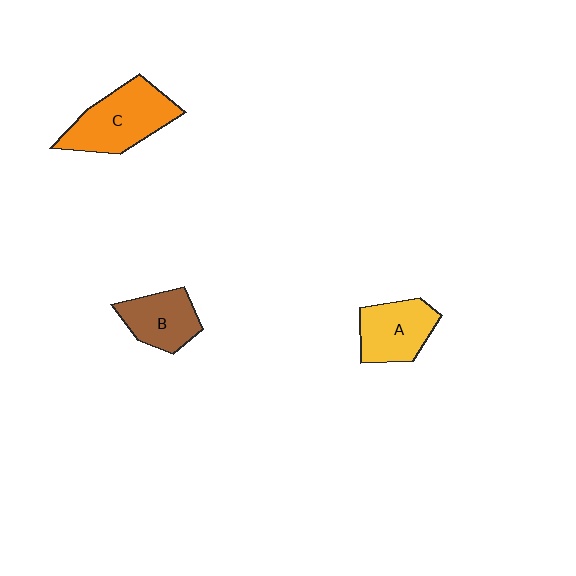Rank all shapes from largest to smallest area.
From largest to smallest: C (orange), A (yellow), B (brown).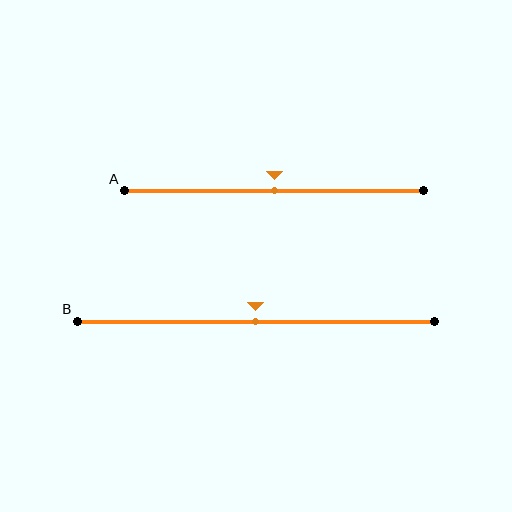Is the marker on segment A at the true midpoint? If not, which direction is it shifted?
Yes, the marker on segment A is at the true midpoint.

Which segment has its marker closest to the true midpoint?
Segment A has its marker closest to the true midpoint.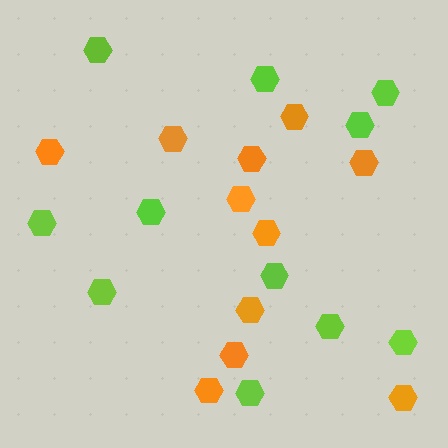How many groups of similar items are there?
There are 2 groups: one group of orange hexagons (11) and one group of lime hexagons (11).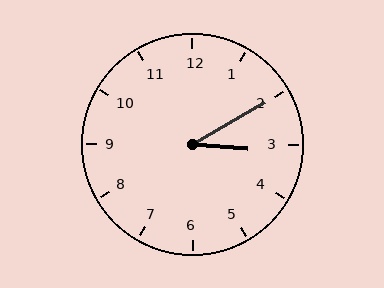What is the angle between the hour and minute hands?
Approximately 35 degrees.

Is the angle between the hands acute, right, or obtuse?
It is acute.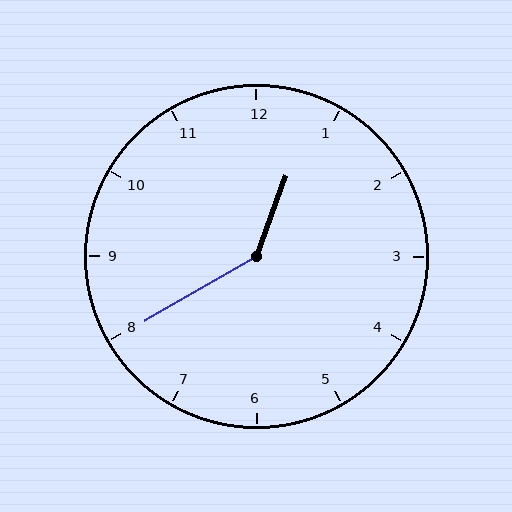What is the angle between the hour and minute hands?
Approximately 140 degrees.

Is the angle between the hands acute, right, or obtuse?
It is obtuse.